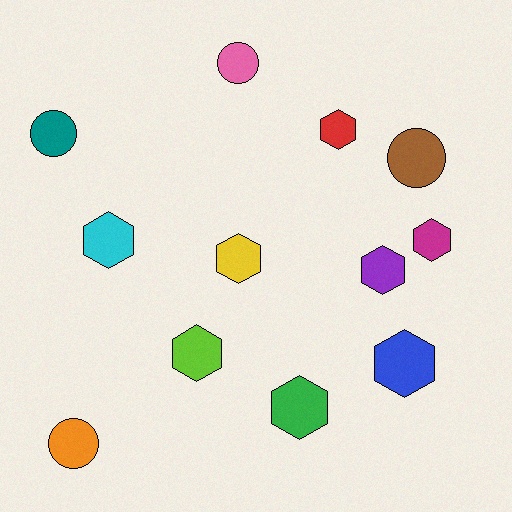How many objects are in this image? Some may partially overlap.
There are 12 objects.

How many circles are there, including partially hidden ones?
There are 4 circles.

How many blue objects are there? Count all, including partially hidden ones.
There is 1 blue object.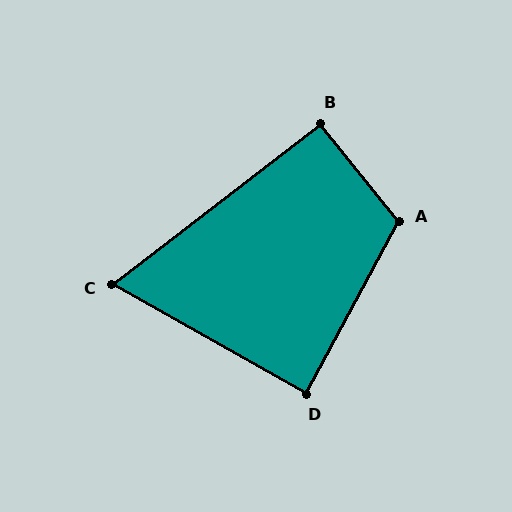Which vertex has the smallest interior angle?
C, at approximately 67 degrees.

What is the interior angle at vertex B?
Approximately 91 degrees (approximately right).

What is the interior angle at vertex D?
Approximately 89 degrees (approximately right).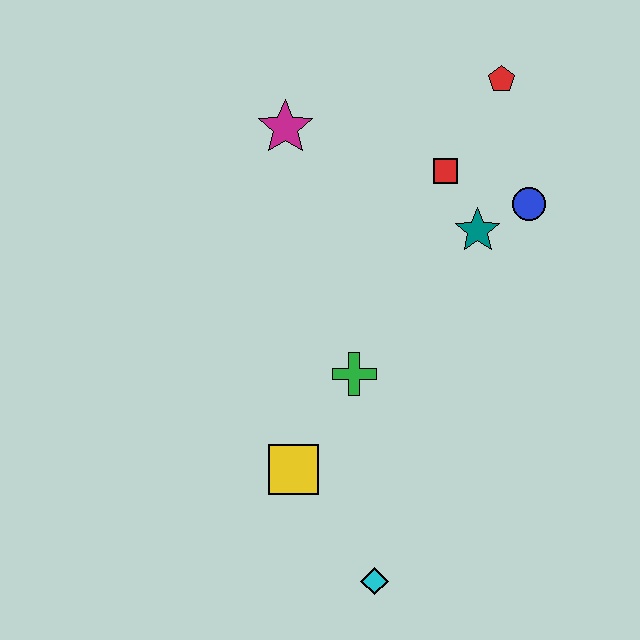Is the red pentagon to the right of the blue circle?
No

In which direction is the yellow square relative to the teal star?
The yellow square is below the teal star.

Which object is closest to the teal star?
The blue circle is closest to the teal star.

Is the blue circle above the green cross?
Yes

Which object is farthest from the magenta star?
The cyan diamond is farthest from the magenta star.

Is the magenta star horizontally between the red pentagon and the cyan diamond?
No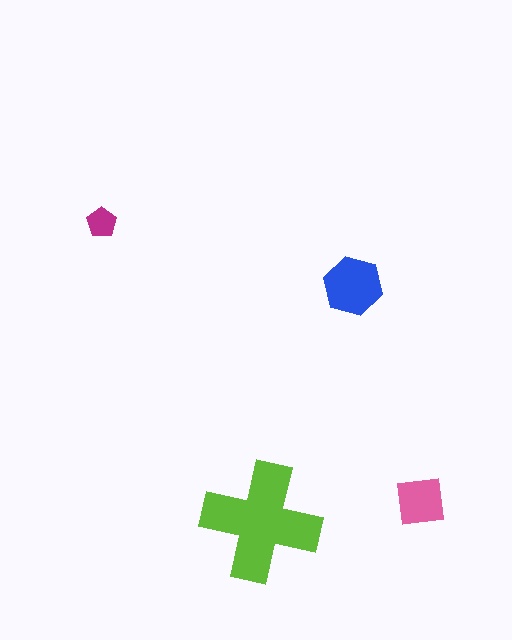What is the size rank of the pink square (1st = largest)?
3rd.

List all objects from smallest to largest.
The magenta pentagon, the pink square, the blue hexagon, the lime cross.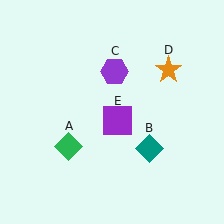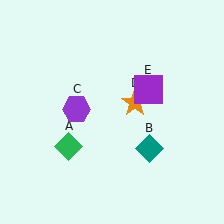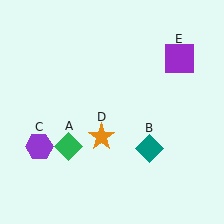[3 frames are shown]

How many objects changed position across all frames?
3 objects changed position: purple hexagon (object C), orange star (object D), purple square (object E).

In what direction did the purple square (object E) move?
The purple square (object E) moved up and to the right.